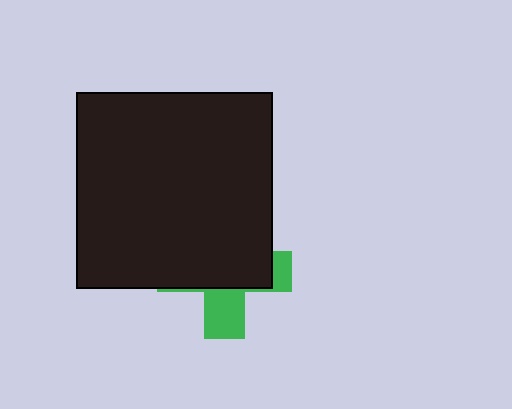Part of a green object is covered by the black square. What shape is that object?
It is a cross.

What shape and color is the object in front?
The object in front is a black square.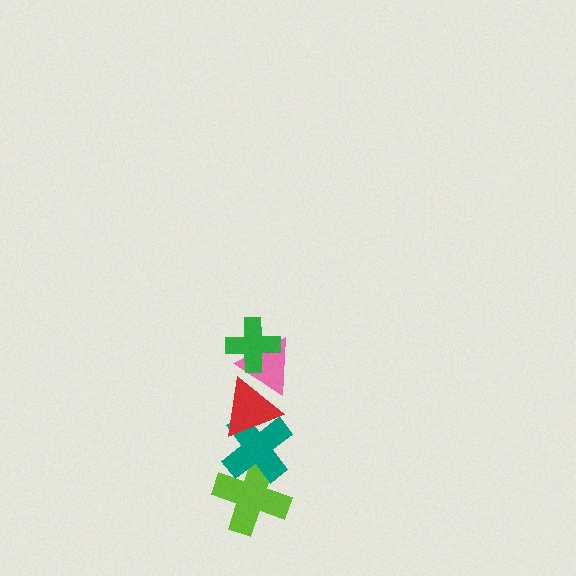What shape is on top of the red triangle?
The pink triangle is on top of the red triangle.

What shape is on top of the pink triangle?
The green cross is on top of the pink triangle.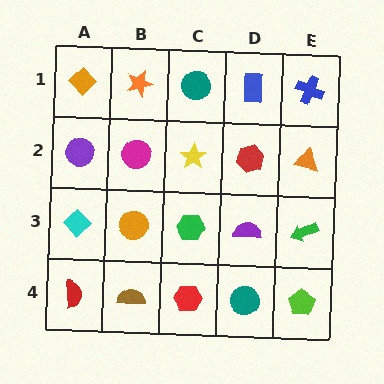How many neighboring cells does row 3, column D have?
4.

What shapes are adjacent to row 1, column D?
A red hexagon (row 2, column D), a teal circle (row 1, column C), a blue cross (row 1, column E).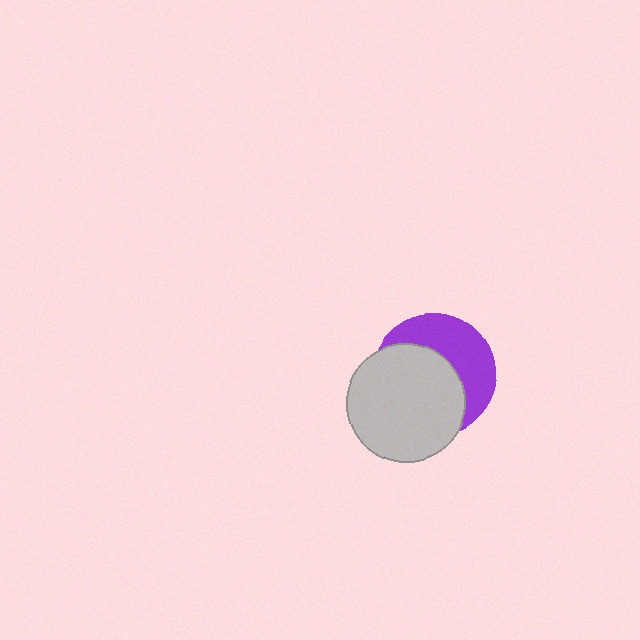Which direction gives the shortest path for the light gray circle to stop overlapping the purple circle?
Moving toward the lower-left gives the shortest separation.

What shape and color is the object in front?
The object in front is a light gray circle.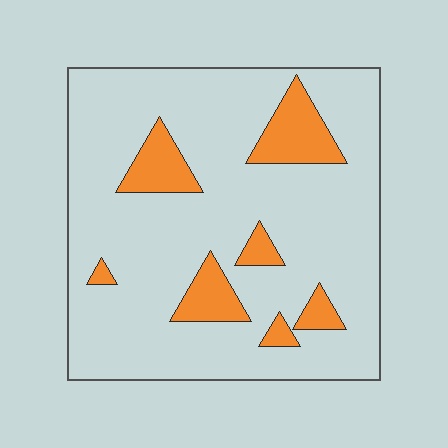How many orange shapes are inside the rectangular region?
7.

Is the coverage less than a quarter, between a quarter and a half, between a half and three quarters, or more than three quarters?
Less than a quarter.